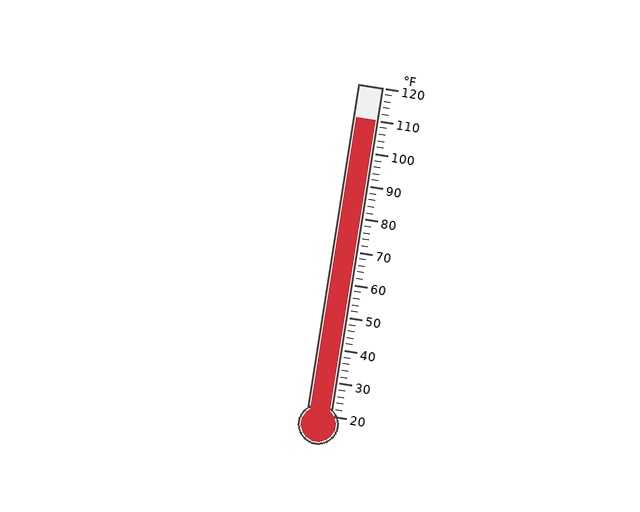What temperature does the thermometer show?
The thermometer shows approximately 110°F.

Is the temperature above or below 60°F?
The temperature is above 60°F.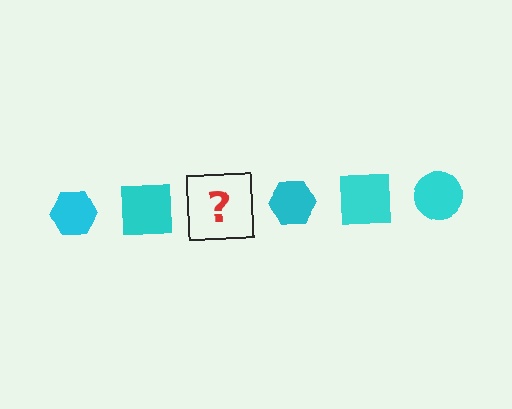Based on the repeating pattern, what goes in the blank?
The blank should be a cyan circle.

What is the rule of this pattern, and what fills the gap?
The rule is that the pattern cycles through hexagon, square, circle shapes in cyan. The gap should be filled with a cyan circle.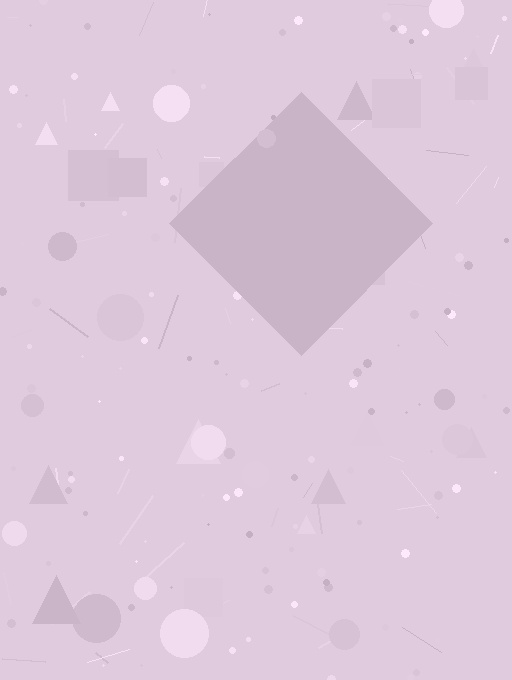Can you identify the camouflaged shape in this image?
The camouflaged shape is a diamond.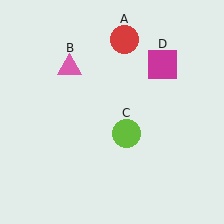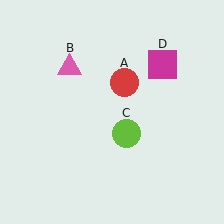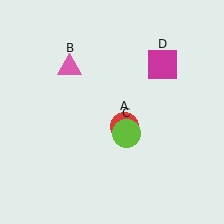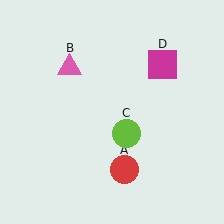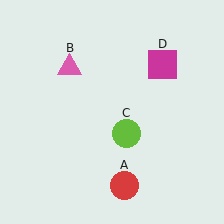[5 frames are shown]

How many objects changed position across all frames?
1 object changed position: red circle (object A).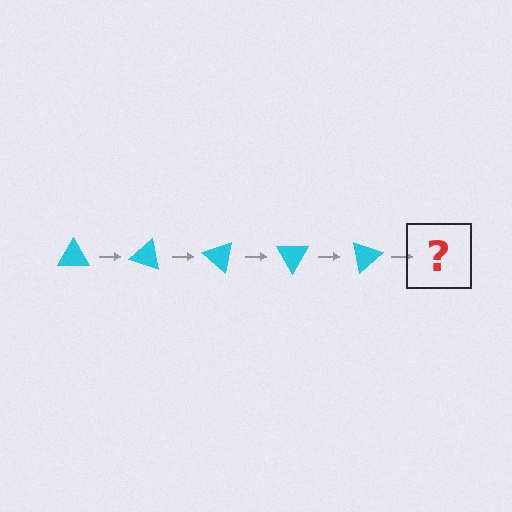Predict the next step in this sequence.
The next step is a cyan triangle rotated 100 degrees.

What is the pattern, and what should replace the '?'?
The pattern is that the triangle rotates 20 degrees each step. The '?' should be a cyan triangle rotated 100 degrees.